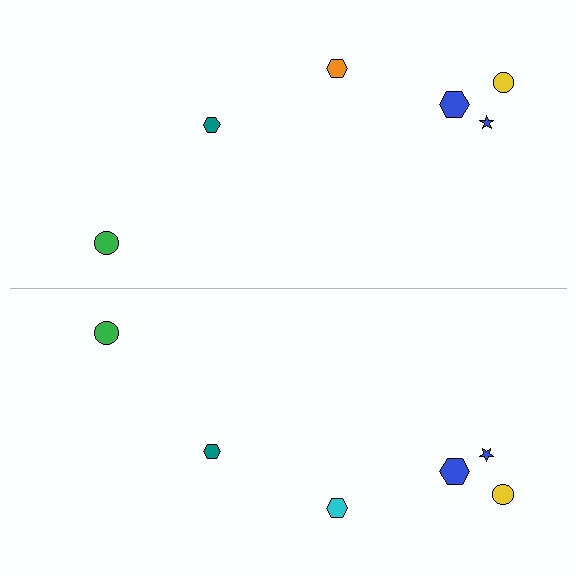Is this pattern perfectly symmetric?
No, the pattern is not perfectly symmetric. The cyan hexagon on the bottom side breaks the symmetry — its mirror counterpart is orange.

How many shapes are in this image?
There are 12 shapes in this image.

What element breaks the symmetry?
The cyan hexagon on the bottom side breaks the symmetry — its mirror counterpart is orange.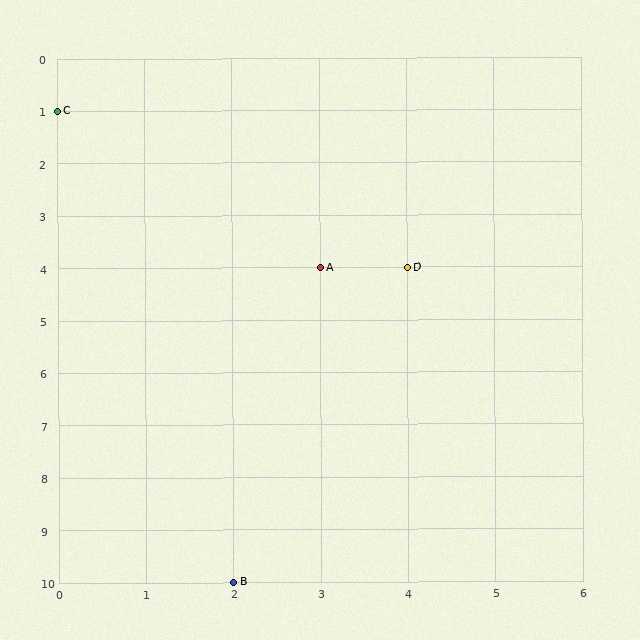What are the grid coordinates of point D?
Point D is at grid coordinates (4, 4).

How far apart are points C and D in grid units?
Points C and D are 4 columns and 3 rows apart (about 5.0 grid units diagonally).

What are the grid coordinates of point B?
Point B is at grid coordinates (2, 10).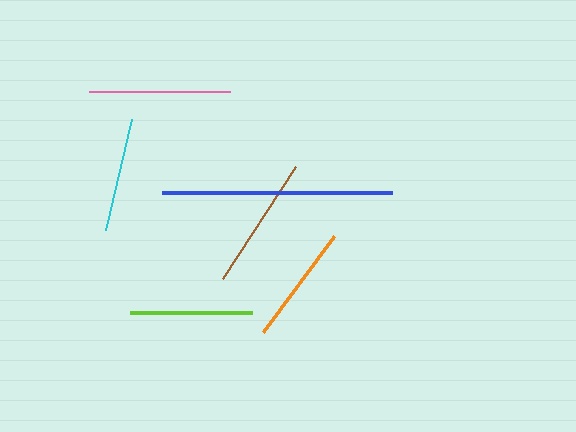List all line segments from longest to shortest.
From longest to shortest: blue, pink, brown, lime, orange, cyan.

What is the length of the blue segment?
The blue segment is approximately 231 pixels long.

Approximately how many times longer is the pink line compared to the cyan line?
The pink line is approximately 1.2 times the length of the cyan line.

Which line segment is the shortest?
The cyan line is the shortest at approximately 114 pixels.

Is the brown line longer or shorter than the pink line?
The pink line is longer than the brown line.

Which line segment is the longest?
The blue line is the longest at approximately 231 pixels.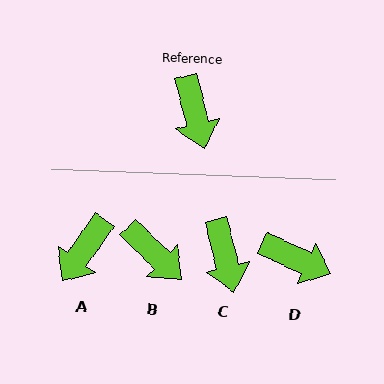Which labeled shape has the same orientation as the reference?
C.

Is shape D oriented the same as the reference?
No, it is off by about 51 degrees.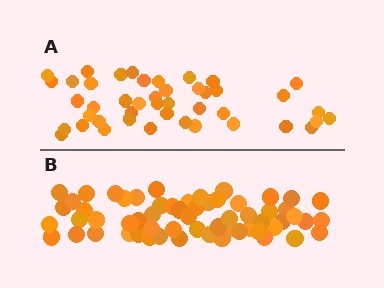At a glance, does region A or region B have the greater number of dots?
Region B (the bottom region) has more dots.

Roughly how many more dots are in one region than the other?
Region B has approximately 15 more dots than region A.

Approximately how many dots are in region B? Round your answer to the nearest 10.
About 60 dots.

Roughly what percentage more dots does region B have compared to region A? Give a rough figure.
About 35% more.